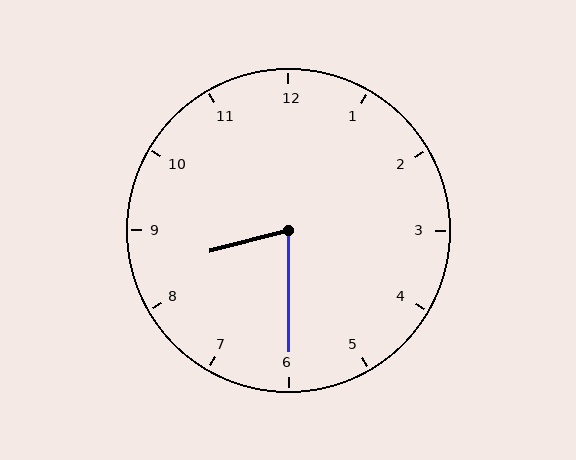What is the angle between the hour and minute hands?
Approximately 75 degrees.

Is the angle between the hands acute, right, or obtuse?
It is acute.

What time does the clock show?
8:30.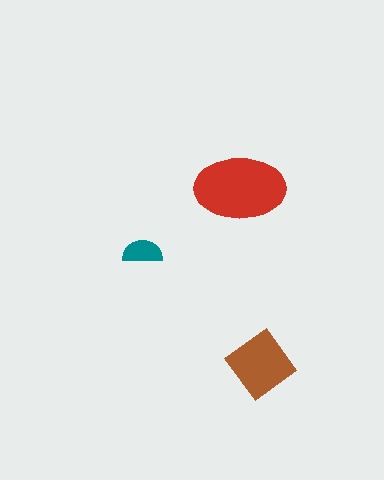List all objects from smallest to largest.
The teal semicircle, the brown diamond, the red ellipse.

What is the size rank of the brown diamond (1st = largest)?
2nd.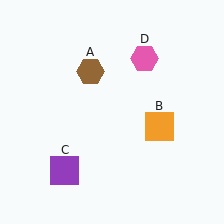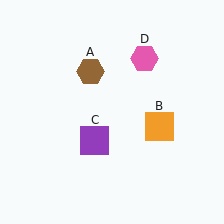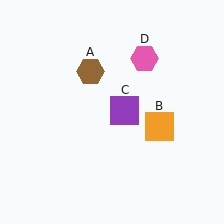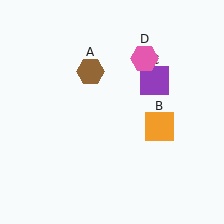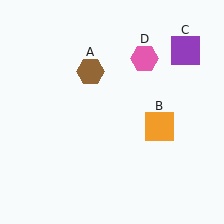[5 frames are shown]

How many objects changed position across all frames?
1 object changed position: purple square (object C).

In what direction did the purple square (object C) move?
The purple square (object C) moved up and to the right.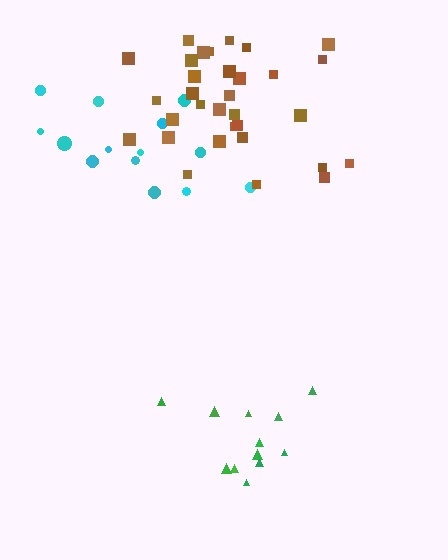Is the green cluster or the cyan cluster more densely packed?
Green.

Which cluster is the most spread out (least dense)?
Cyan.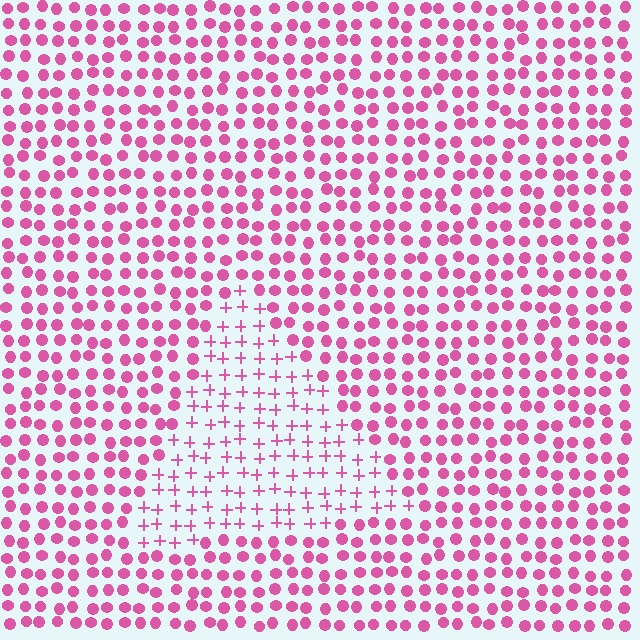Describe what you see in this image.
The image is filled with small pink elements arranged in a uniform grid. A triangle-shaped region contains plus signs, while the surrounding area contains circles. The boundary is defined purely by the change in element shape.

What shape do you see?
I see a triangle.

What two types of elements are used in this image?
The image uses plus signs inside the triangle region and circles outside it.